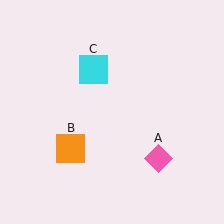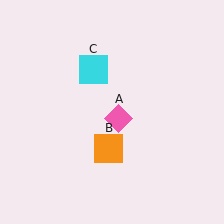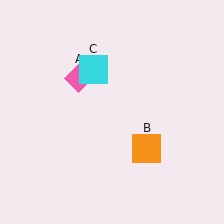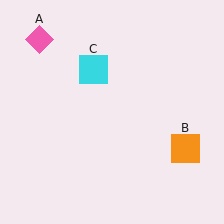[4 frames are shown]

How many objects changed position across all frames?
2 objects changed position: pink diamond (object A), orange square (object B).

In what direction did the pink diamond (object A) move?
The pink diamond (object A) moved up and to the left.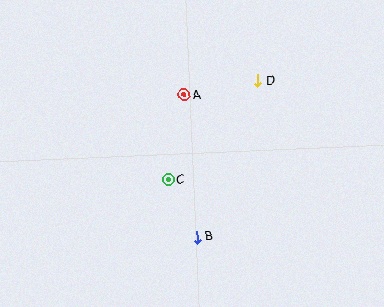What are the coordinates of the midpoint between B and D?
The midpoint between B and D is at (227, 159).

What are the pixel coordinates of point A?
Point A is at (184, 95).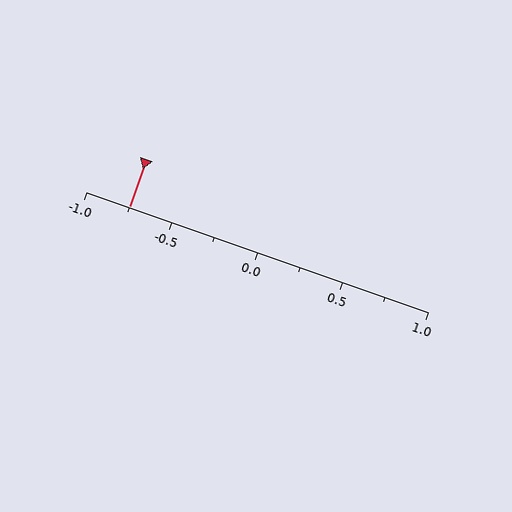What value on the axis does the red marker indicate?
The marker indicates approximately -0.75.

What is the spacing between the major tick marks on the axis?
The major ticks are spaced 0.5 apart.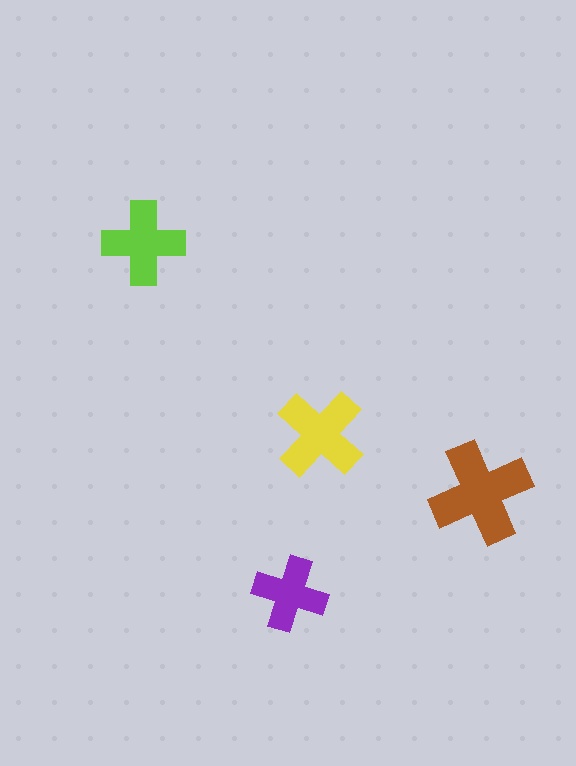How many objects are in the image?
There are 4 objects in the image.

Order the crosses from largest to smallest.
the brown one, the yellow one, the lime one, the purple one.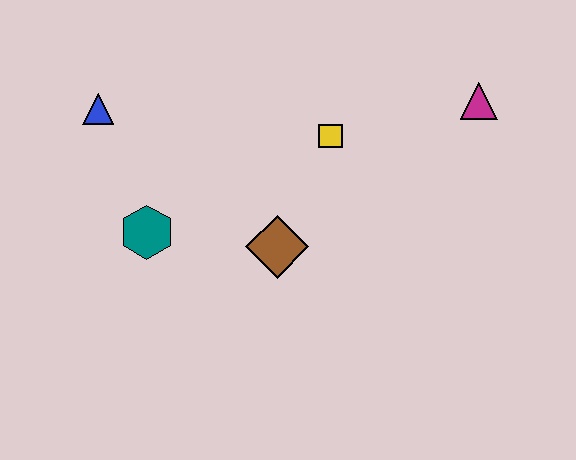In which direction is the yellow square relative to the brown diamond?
The yellow square is above the brown diamond.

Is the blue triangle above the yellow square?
Yes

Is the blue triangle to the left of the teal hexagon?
Yes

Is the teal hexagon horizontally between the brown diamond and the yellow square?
No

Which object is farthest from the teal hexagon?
The magenta triangle is farthest from the teal hexagon.